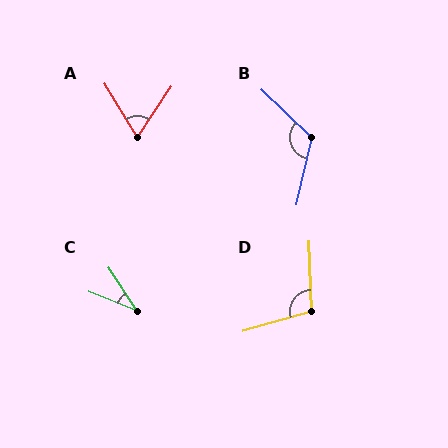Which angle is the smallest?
C, at approximately 34 degrees.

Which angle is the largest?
B, at approximately 121 degrees.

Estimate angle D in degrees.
Approximately 104 degrees.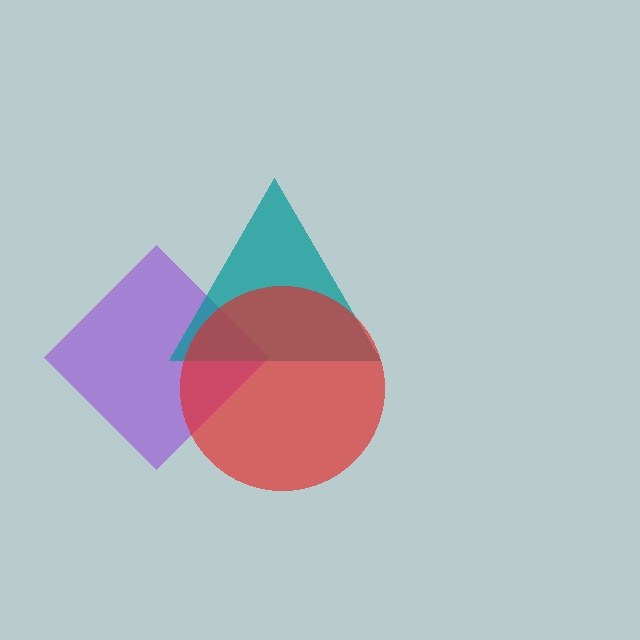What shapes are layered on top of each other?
The layered shapes are: a purple diamond, a teal triangle, a red circle.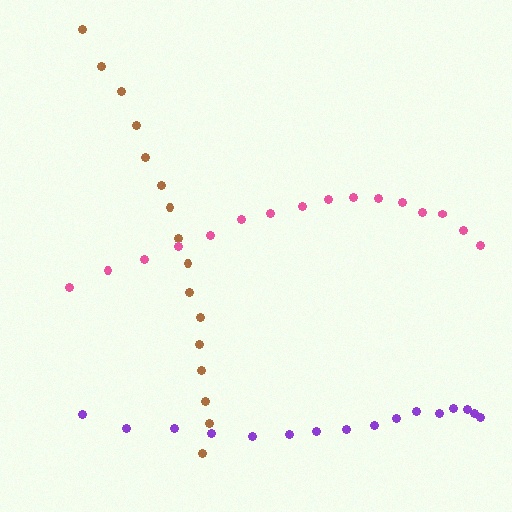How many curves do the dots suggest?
There are 3 distinct paths.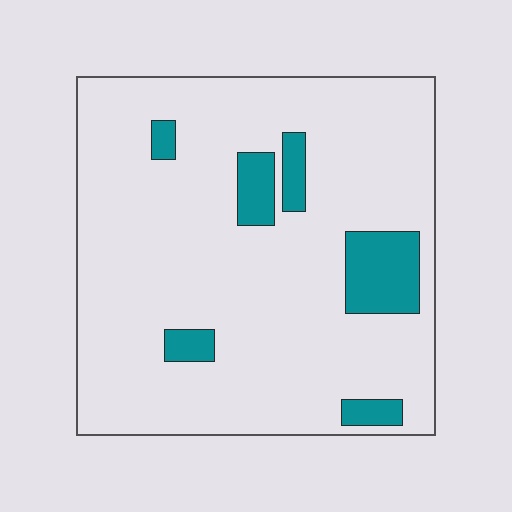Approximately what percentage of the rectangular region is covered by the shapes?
Approximately 10%.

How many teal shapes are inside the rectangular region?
6.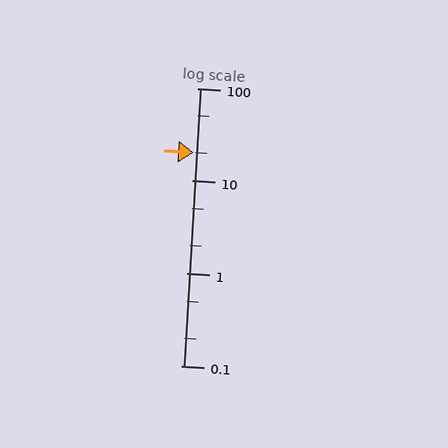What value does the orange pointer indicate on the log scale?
The pointer indicates approximately 20.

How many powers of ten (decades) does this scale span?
The scale spans 3 decades, from 0.1 to 100.